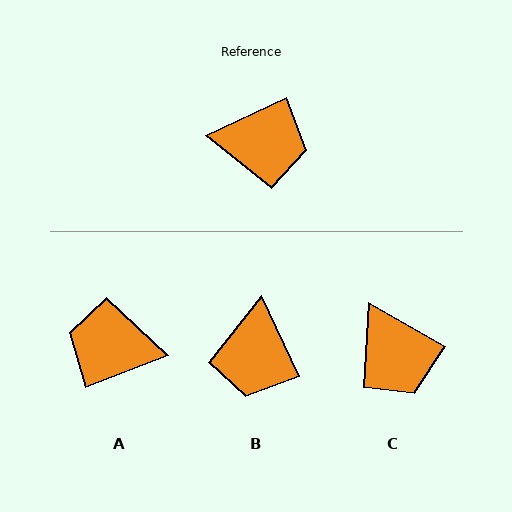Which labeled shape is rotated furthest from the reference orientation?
A, about 176 degrees away.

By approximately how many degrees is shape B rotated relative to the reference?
Approximately 90 degrees clockwise.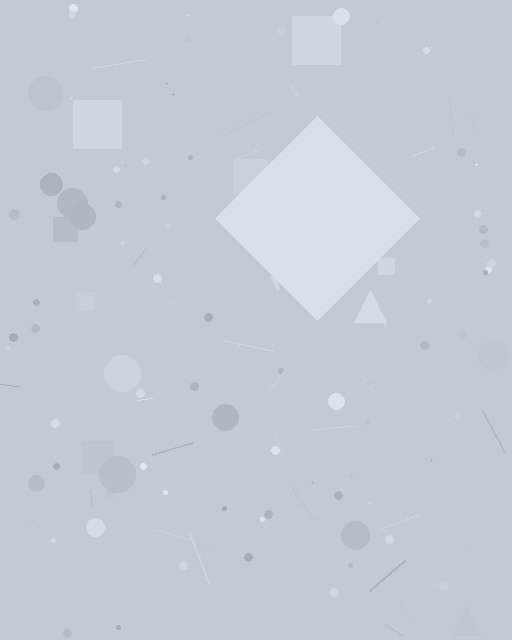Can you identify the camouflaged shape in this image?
The camouflaged shape is a diamond.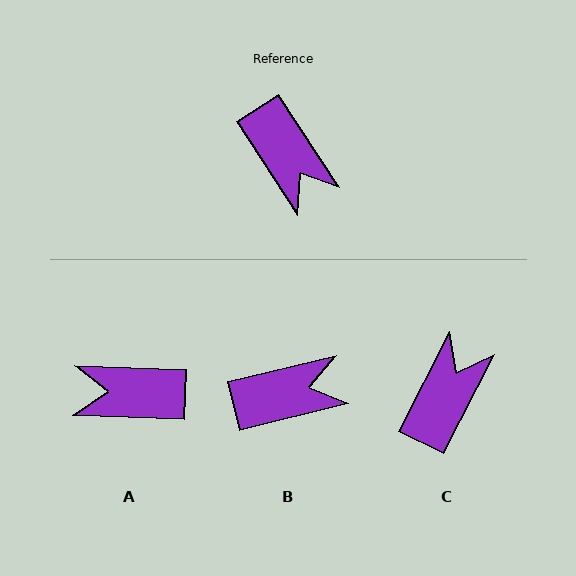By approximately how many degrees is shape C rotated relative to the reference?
Approximately 120 degrees counter-clockwise.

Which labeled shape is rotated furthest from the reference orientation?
A, about 125 degrees away.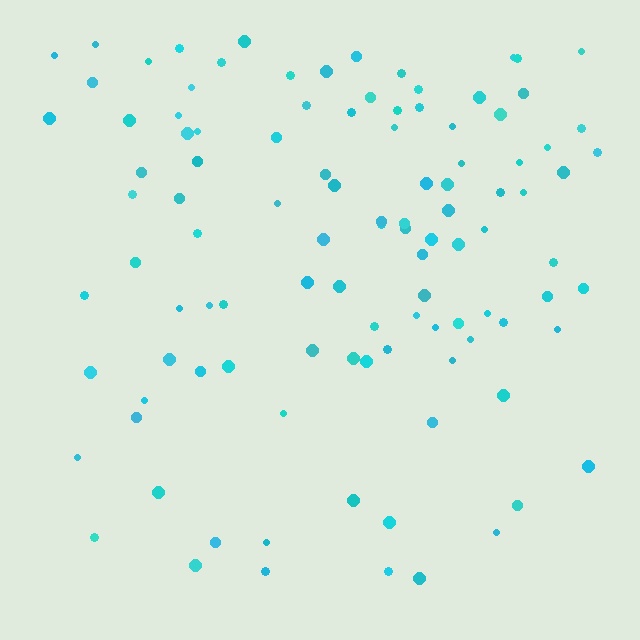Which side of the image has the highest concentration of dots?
The top.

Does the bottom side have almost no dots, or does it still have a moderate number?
Still a moderate number, just noticeably fewer than the top.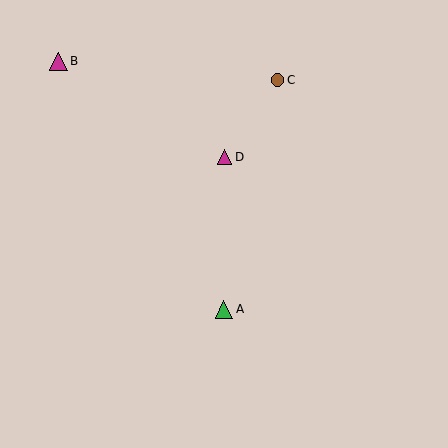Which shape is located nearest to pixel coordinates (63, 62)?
The magenta triangle (labeled B) at (58, 61) is nearest to that location.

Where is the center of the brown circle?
The center of the brown circle is at (278, 80).